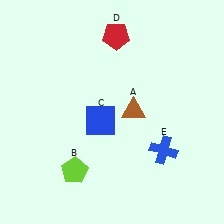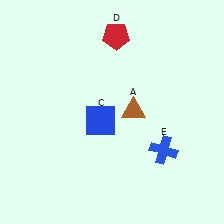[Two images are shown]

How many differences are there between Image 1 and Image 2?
There is 1 difference between the two images.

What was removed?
The lime pentagon (B) was removed in Image 2.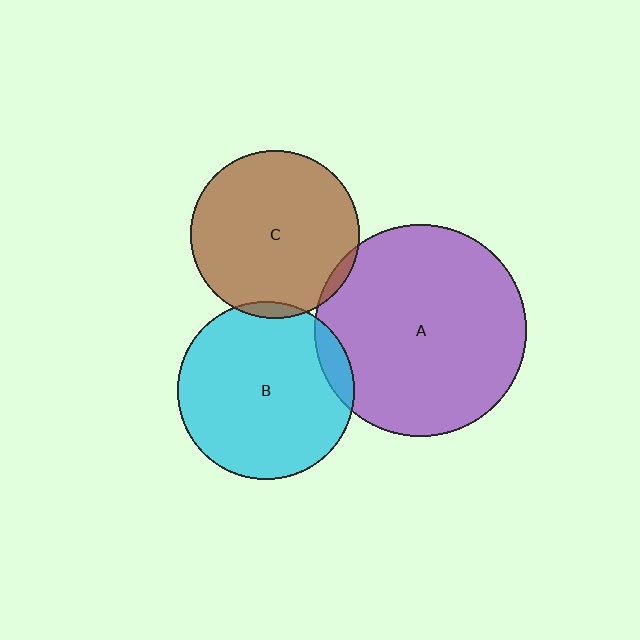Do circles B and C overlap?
Yes.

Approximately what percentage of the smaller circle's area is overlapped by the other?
Approximately 5%.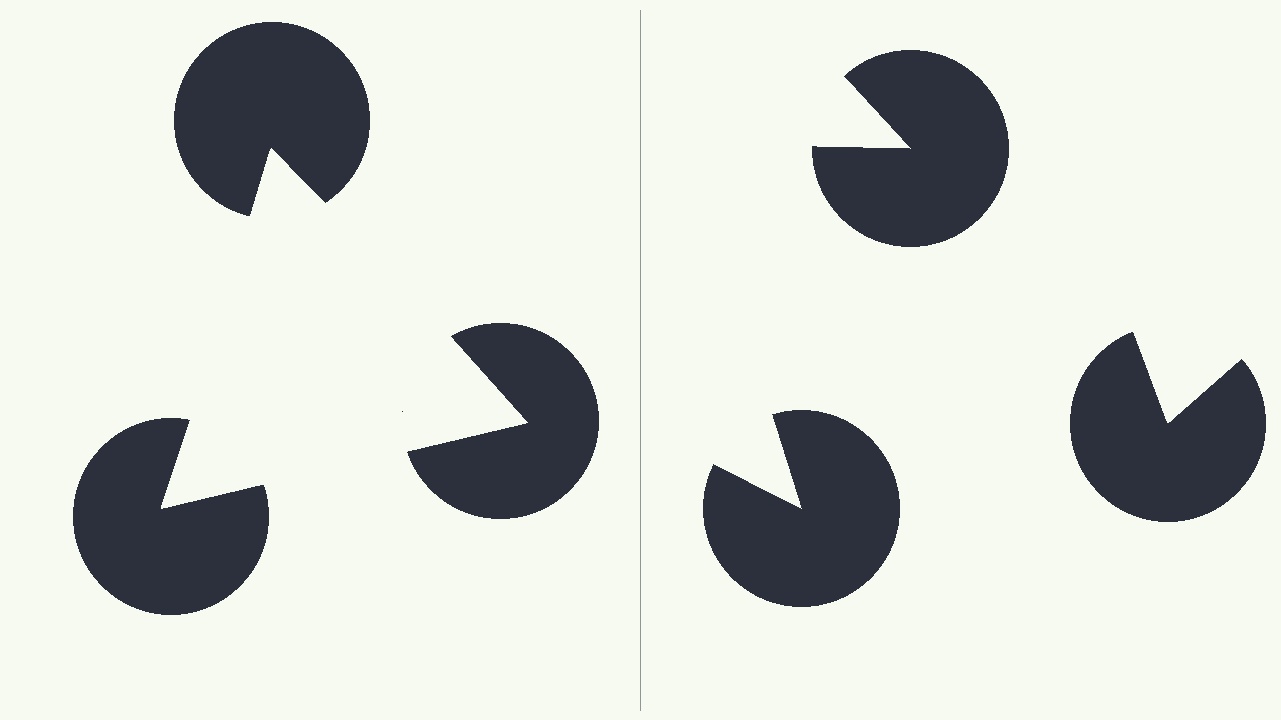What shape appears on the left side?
An illusory triangle.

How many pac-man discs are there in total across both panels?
6 — 3 on each side.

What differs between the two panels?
The pac-man discs are positioned identically on both sides; only the wedge orientations differ. On the left they align to a triangle; on the right they are misaligned.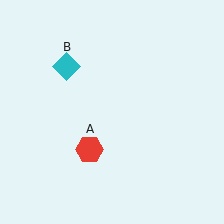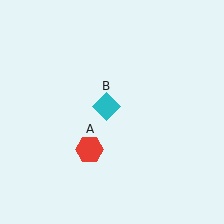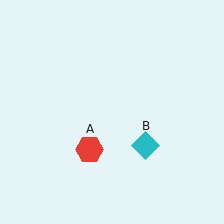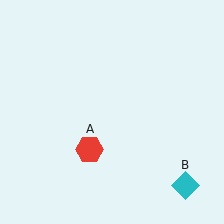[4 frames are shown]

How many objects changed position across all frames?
1 object changed position: cyan diamond (object B).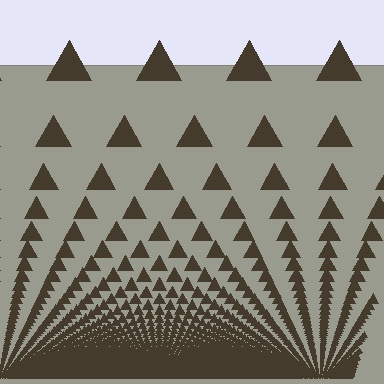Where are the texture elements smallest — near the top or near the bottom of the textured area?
Near the bottom.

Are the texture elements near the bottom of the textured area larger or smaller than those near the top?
Smaller. The gradient is inverted — elements near the bottom are smaller and denser.